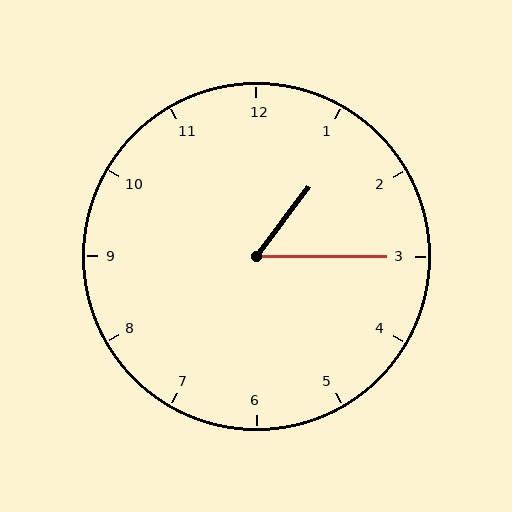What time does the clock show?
1:15.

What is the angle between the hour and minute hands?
Approximately 52 degrees.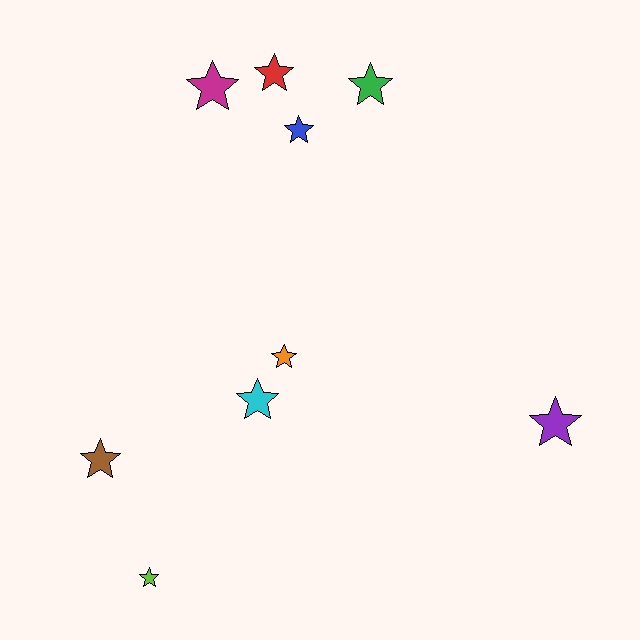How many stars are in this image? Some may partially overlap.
There are 9 stars.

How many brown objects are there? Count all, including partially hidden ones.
There is 1 brown object.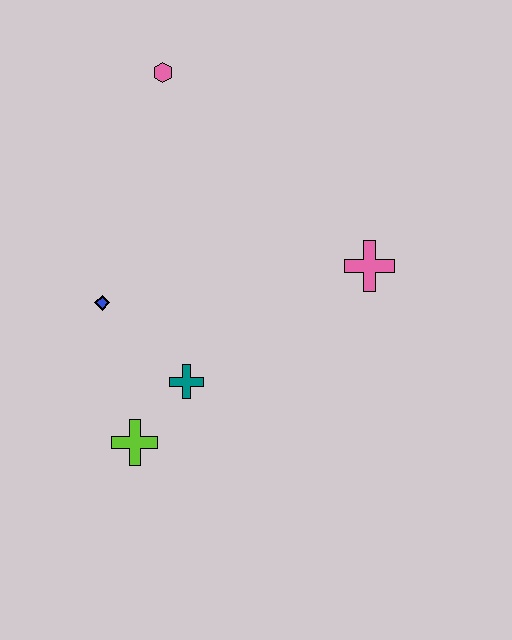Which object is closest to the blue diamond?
The teal cross is closest to the blue diamond.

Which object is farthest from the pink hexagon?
The lime cross is farthest from the pink hexagon.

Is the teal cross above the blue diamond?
No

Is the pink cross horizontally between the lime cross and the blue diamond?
No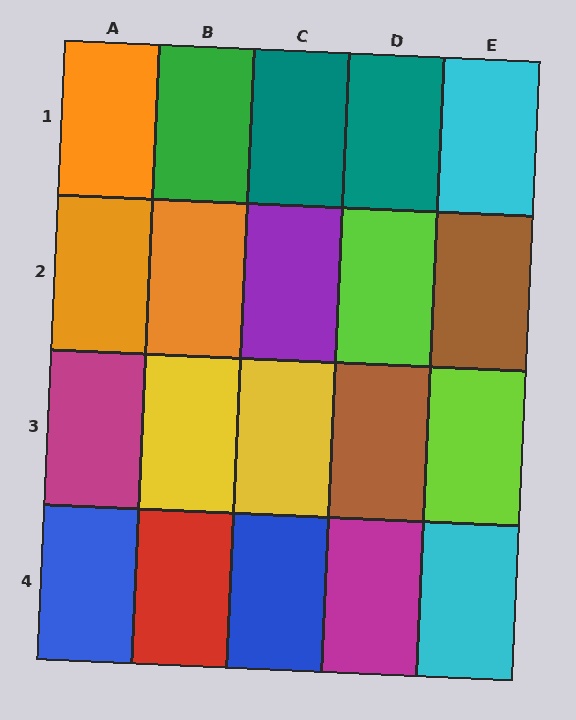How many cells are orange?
3 cells are orange.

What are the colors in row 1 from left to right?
Orange, green, teal, teal, cyan.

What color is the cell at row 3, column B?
Yellow.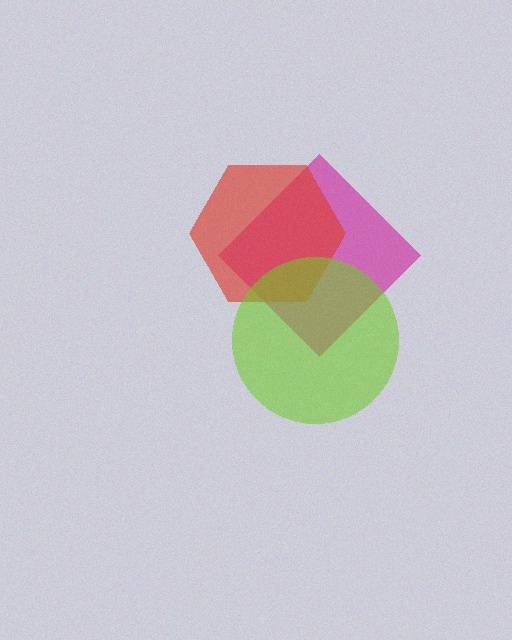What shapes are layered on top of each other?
The layered shapes are: a magenta diamond, a red hexagon, a lime circle.